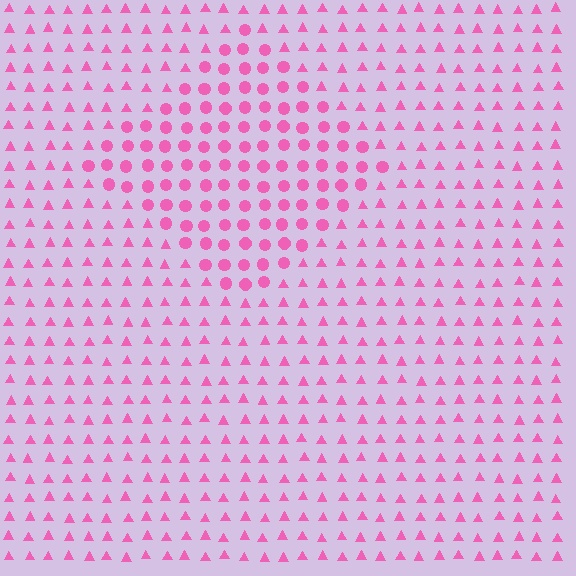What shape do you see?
I see a diamond.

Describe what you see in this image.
The image is filled with small pink elements arranged in a uniform grid. A diamond-shaped region contains circles, while the surrounding area contains triangles. The boundary is defined purely by the change in element shape.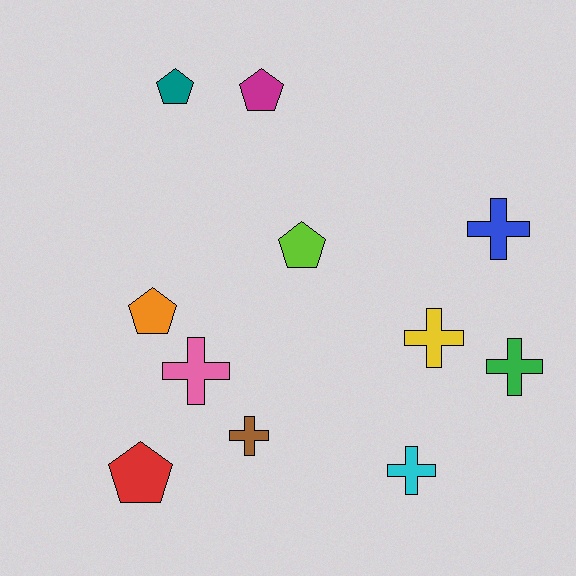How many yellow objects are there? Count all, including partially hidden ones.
There is 1 yellow object.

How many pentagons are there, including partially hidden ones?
There are 5 pentagons.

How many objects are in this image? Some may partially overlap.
There are 11 objects.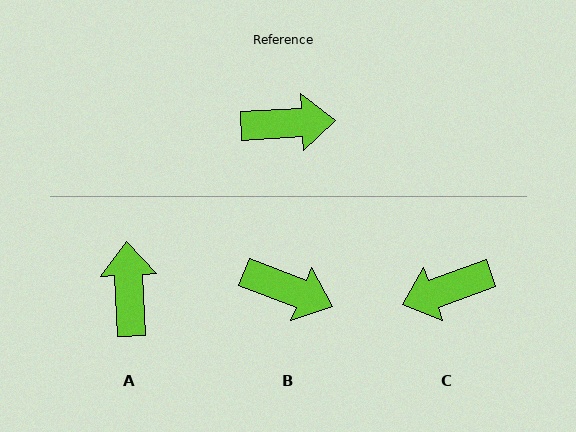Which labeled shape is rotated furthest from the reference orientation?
C, about 164 degrees away.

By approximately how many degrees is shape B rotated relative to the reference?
Approximately 25 degrees clockwise.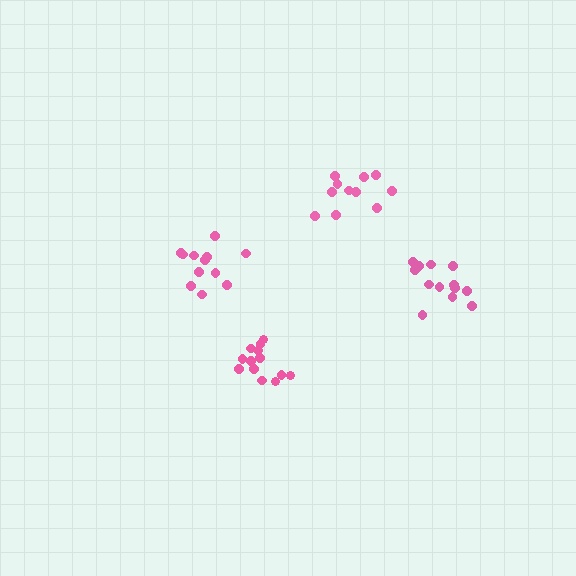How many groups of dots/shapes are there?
There are 4 groups.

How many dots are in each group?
Group 1: 11 dots, Group 2: 13 dots, Group 3: 13 dots, Group 4: 12 dots (49 total).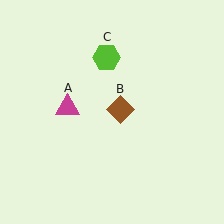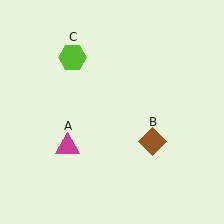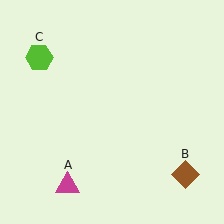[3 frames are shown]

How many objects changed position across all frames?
3 objects changed position: magenta triangle (object A), brown diamond (object B), lime hexagon (object C).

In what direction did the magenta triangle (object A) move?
The magenta triangle (object A) moved down.